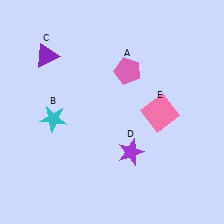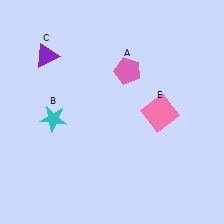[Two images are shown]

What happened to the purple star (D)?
The purple star (D) was removed in Image 2. It was in the bottom-right area of Image 1.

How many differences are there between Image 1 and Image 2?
There is 1 difference between the two images.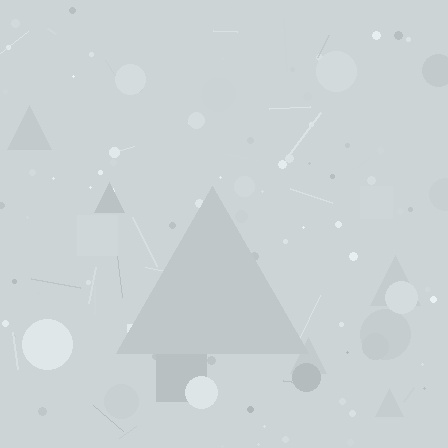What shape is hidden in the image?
A triangle is hidden in the image.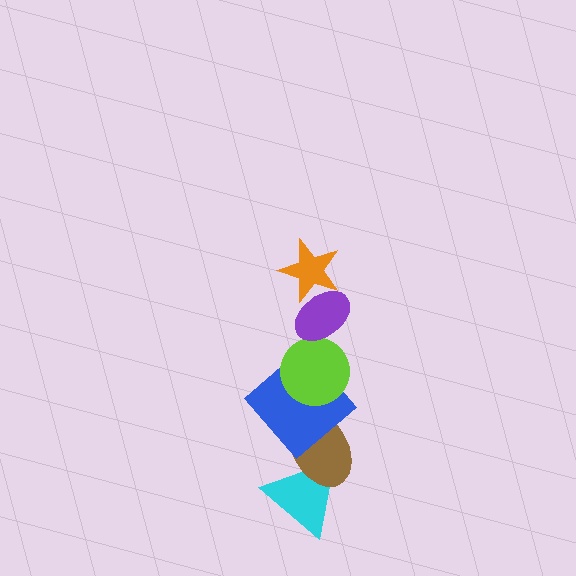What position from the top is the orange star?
The orange star is 1st from the top.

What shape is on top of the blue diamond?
The lime circle is on top of the blue diamond.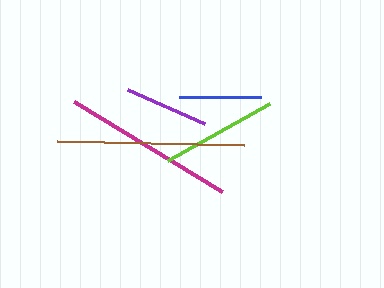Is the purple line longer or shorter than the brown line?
The brown line is longer than the purple line.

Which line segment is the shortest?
The blue line is the shortest at approximately 82 pixels.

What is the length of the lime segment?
The lime segment is approximately 117 pixels long.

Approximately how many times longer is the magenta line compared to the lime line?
The magenta line is approximately 1.5 times the length of the lime line.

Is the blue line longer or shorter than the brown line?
The brown line is longer than the blue line.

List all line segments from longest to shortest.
From longest to shortest: brown, magenta, lime, purple, blue.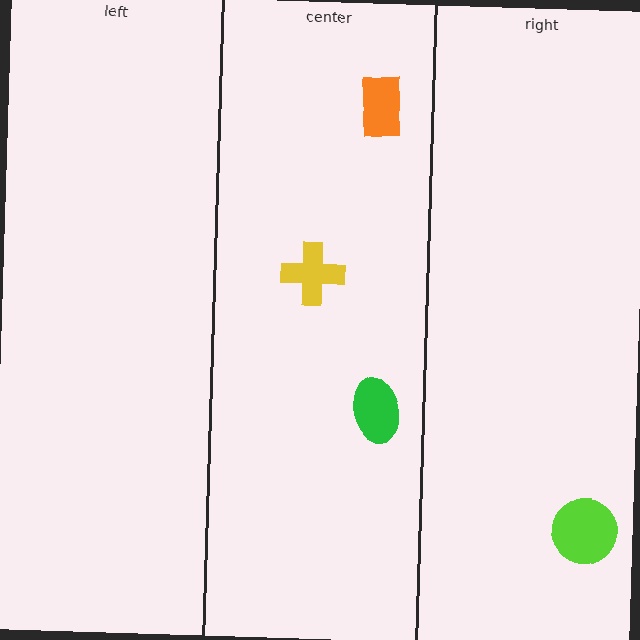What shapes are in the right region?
The lime circle.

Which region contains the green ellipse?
The center region.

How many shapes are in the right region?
1.